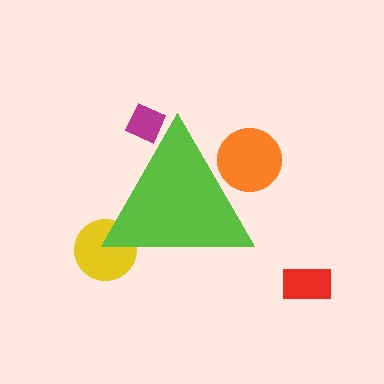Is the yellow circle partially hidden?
Yes, the yellow circle is partially hidden behind the lime triangle.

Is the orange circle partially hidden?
Yes, the orange circle is partially hidden behind the lime triangle.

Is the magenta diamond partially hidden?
Yes, the magenta diamond is partially hidden behind the lime triangle.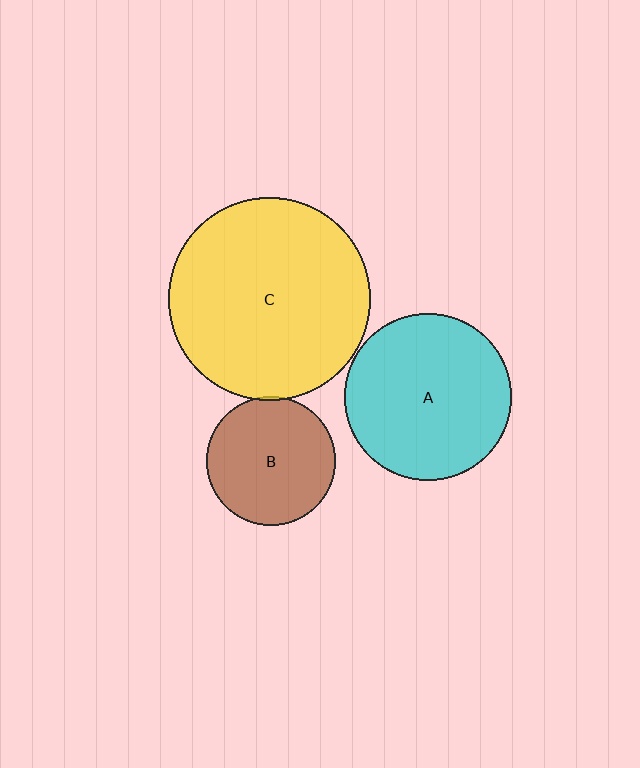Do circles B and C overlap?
Yes.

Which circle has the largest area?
Circle C (yellow).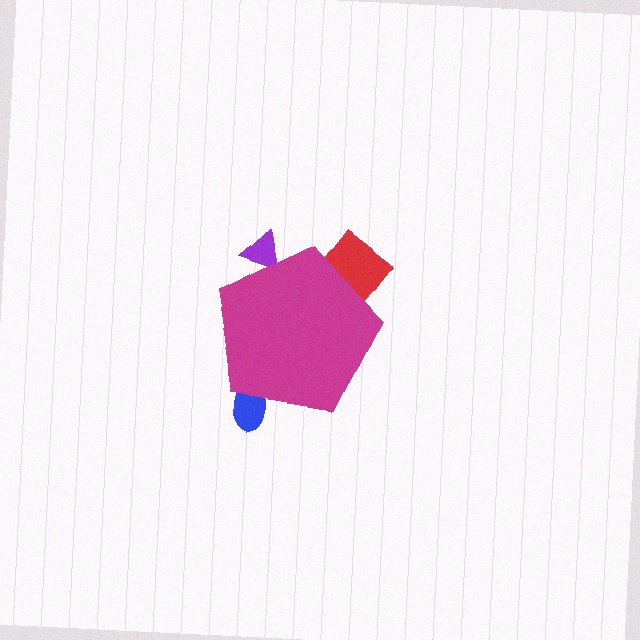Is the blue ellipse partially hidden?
Yes, the blue ellipse is partially hidden behind the magenta pentagon.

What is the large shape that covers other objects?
A magenta pentagon.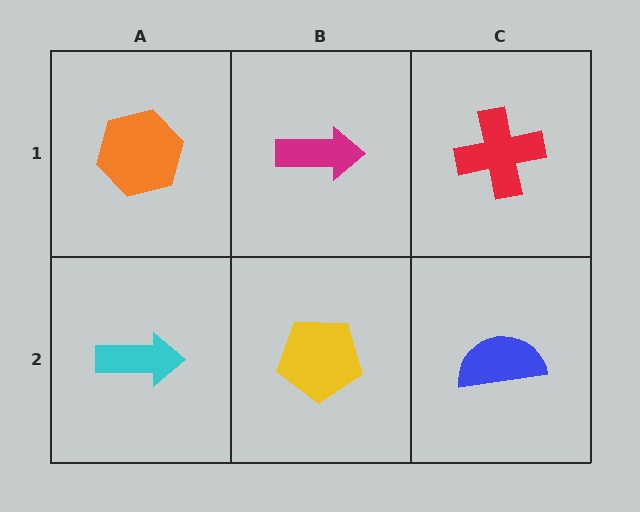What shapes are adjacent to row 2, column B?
A magenta arrow (row 1, column B), a cyan arrow (row 2, column A), a blue semicircle (row 2, column C).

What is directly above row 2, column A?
An orange hexagon.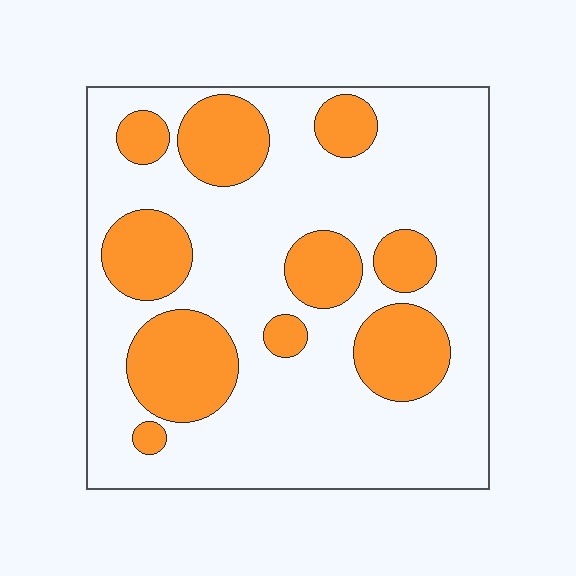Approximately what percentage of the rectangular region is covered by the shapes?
Approximately 30%.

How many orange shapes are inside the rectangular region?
10.